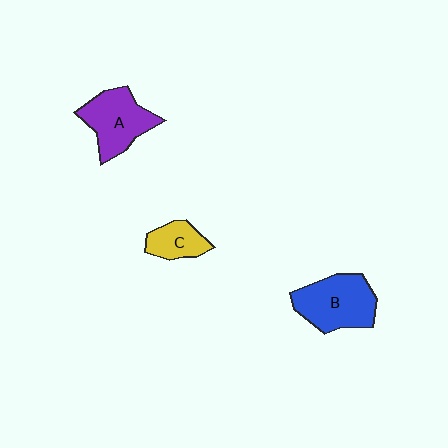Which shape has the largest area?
Shape B (blue).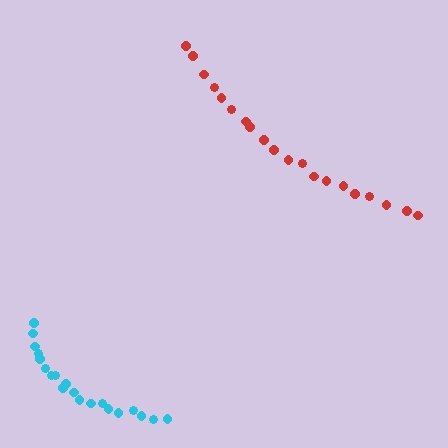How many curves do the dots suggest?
There are 2 distinct paths.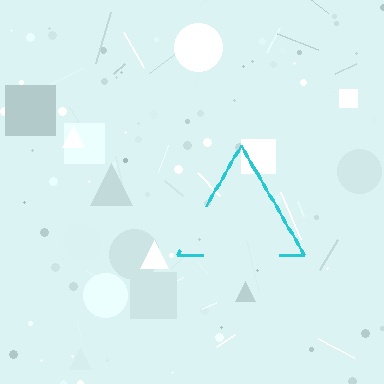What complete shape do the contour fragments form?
The contour fragments form a triangle.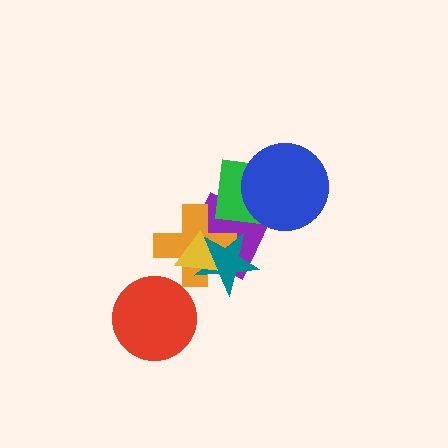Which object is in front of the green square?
The blue circle is in front of the green square.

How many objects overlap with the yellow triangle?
3 objects overlap with the yellow triangle.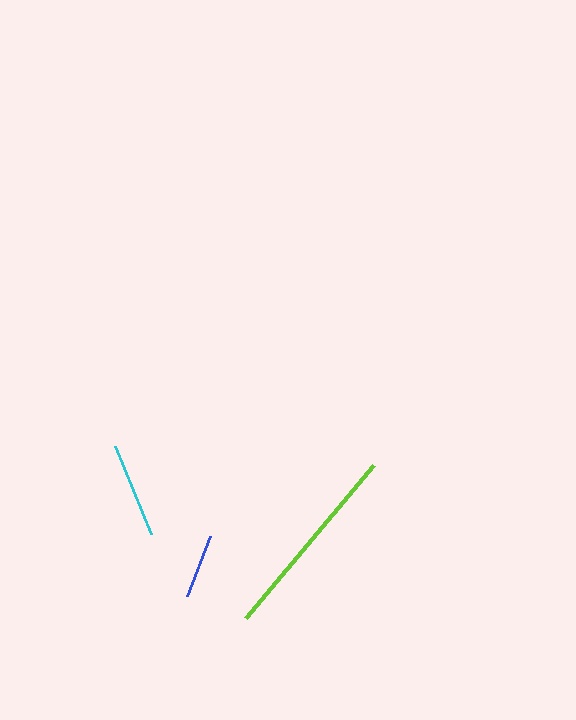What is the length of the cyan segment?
The cyan segment is approximately 95 pixels long.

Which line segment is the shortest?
The blue line is the shortest at approximately 64 pixels.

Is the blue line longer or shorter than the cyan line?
The cyan line is longer than the blue line.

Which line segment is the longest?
The lime line is the longest at approximately 199 pixels.